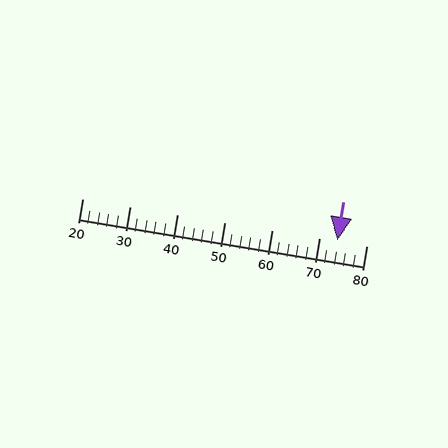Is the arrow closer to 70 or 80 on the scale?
The arrow is closer to 70.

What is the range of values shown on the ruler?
The ruler shows values from 20 to 80.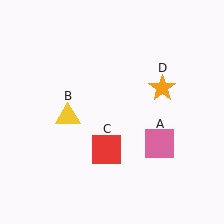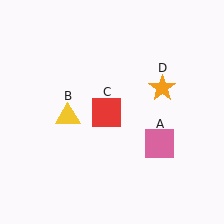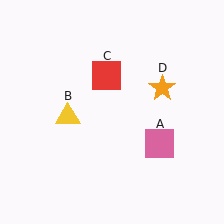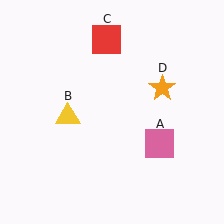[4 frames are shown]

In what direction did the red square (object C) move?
The red square (object C) moved up.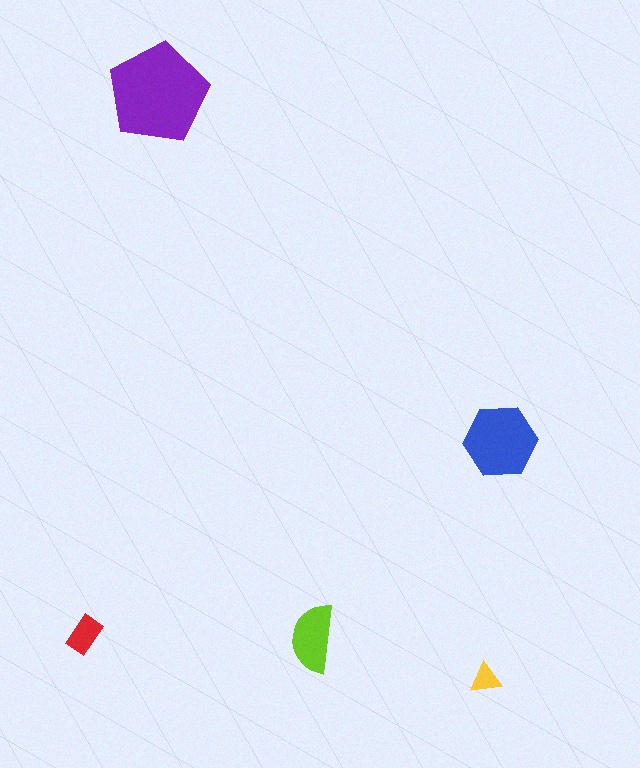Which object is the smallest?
The yellow triangle.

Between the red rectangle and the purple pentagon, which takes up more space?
The purple pentagon.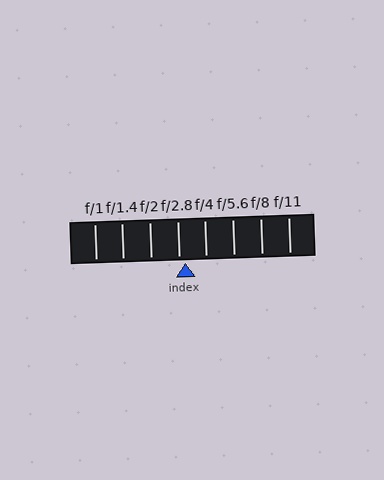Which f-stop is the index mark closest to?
The index mark is closest to f/2.8.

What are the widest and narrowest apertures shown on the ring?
The widest aperture shown is f/1 and the narrowest is f/11.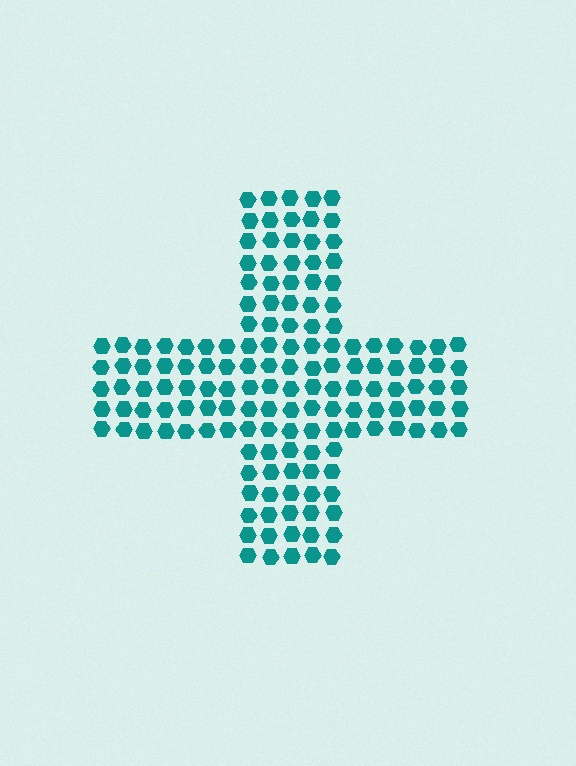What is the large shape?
The large shape is a cross.